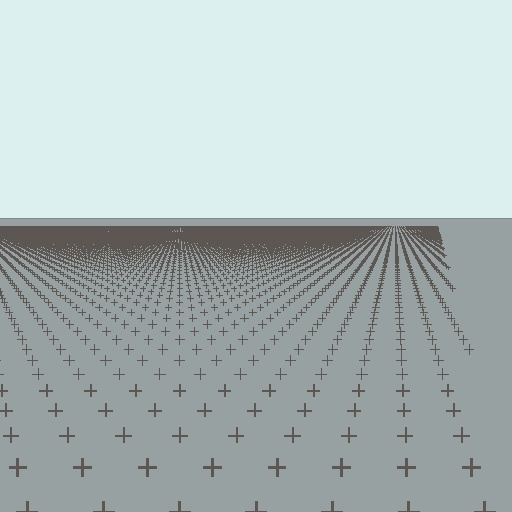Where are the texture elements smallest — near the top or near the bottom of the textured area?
Near the top.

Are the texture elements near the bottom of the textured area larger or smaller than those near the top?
Larger. Near the bottom, elements are closer to the viewer and appear at a bigger on-screen size.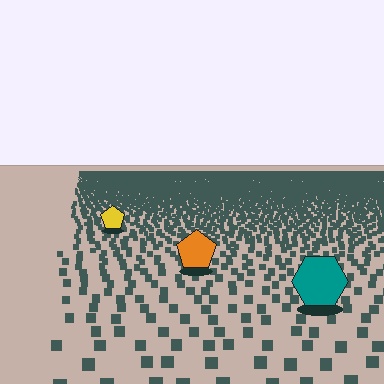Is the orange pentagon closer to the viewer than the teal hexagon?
No. The teal hexagon is closer — you can tell from the texture gradient: the ground texture is coarser near it.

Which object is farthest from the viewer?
The yellow pentagon is farthest from the viewer. It appears smaller and the ground texture around it is denser.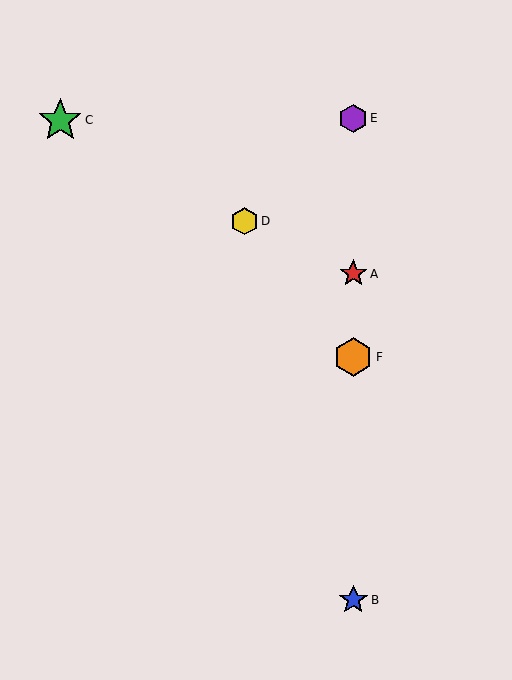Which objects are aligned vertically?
Objects A, B, E, F are aligned vertically.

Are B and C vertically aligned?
No, B is at x≈353 and C is at x≈60.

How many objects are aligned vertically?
4 objects (A, B, E, F) are aligned vertically.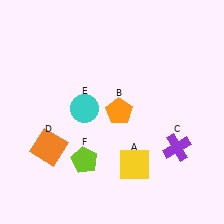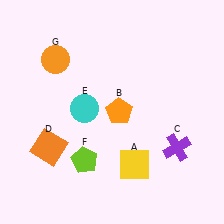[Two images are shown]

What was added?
An orange circle (G) was added in Image 2.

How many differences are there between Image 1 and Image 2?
There is 1 difference between the two images.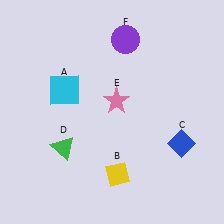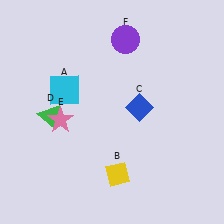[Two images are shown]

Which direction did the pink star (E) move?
The pink star (E) moved left.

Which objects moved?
The objects that moved are: the blue diamond (C), the green triangle (D), the pink star (E).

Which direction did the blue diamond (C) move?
The blue diamond (C) moved left.